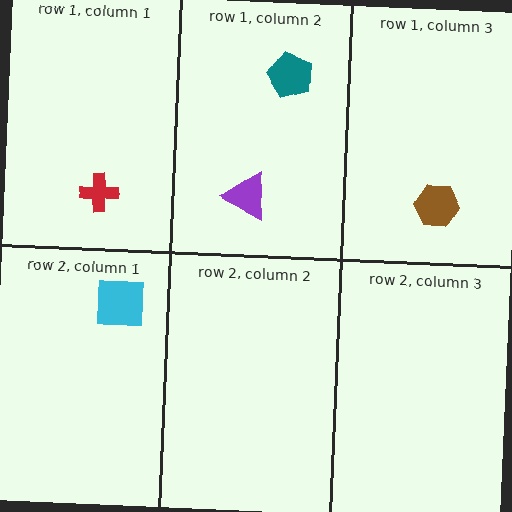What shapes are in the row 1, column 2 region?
The purple triangle, the teal pentagon.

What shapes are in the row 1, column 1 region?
The red cross.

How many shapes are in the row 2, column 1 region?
1.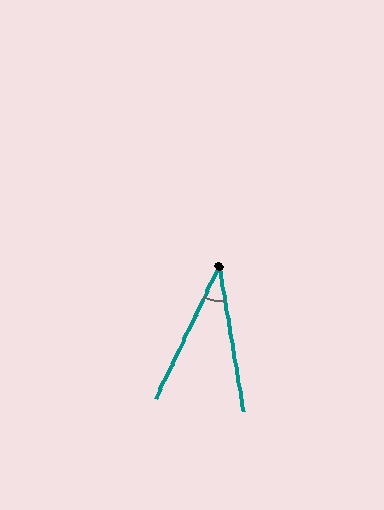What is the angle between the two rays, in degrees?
Approximately 35 degrees.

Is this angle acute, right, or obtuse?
It is acute.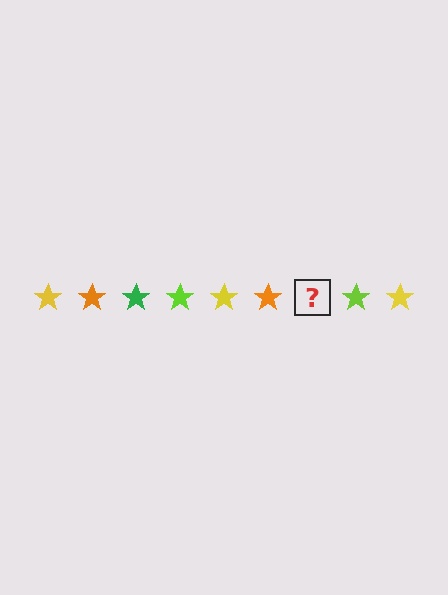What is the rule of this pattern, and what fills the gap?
The rule is that the pattern cycles through yellow, orange, green, lime stars. The gap should be filled with a green star.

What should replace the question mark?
The question mark should be replaced with a green star.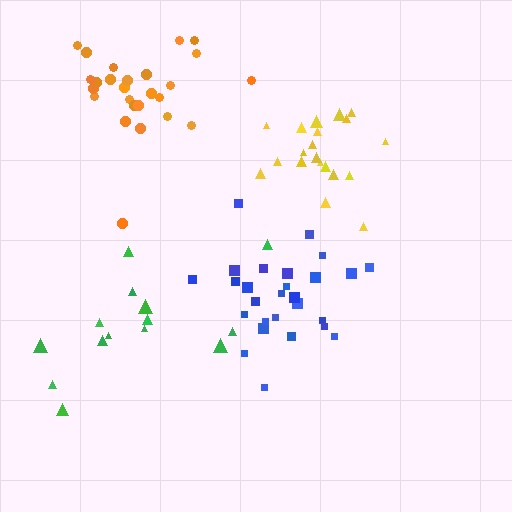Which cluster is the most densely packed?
Yellow.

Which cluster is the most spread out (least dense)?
Green.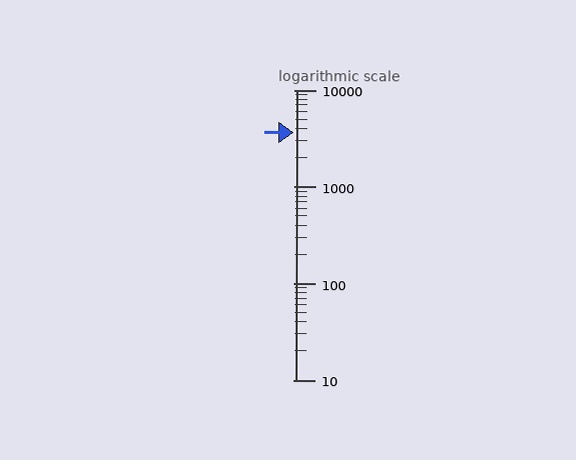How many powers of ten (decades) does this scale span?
The scale spans 3 decades, from 10 to 10000.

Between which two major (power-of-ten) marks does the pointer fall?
The pointer is between 1000 and 10000.